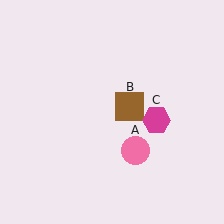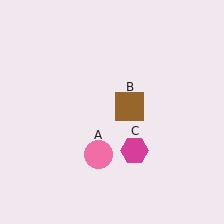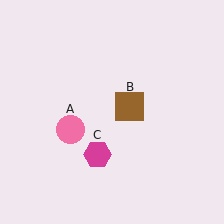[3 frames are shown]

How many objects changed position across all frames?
2 objects changed position: pink circle (object A), magenta hexagon (object C).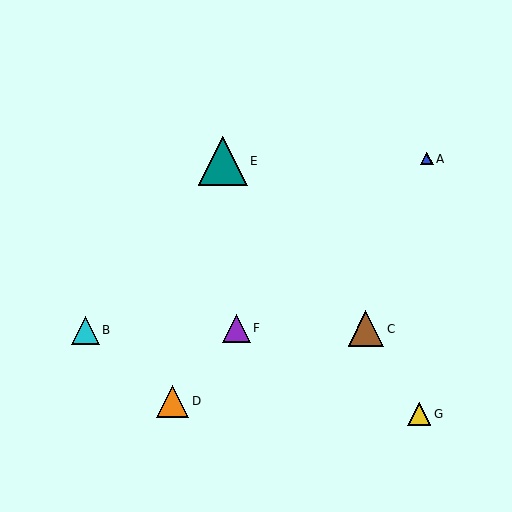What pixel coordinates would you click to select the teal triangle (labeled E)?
Click at (223, 161) to select the teal triangle E.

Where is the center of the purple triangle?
The center of the purple triangle is at (236, 328).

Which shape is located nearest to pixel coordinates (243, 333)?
The purple triangle (labeled F) at (236, 328) is nearest to that location.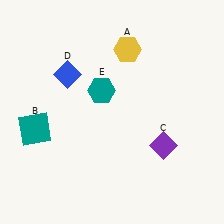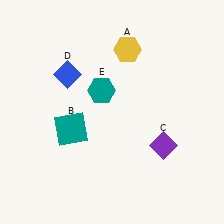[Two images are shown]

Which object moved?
The teal square (B) moved right.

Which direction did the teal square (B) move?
The teal square (B) moved right.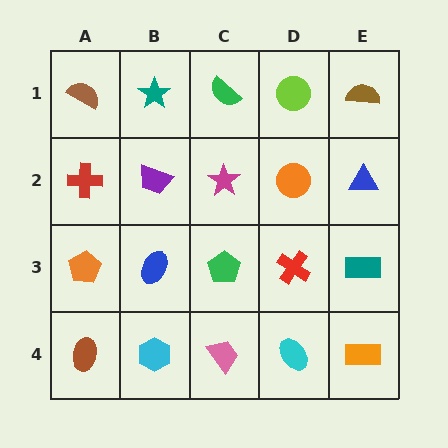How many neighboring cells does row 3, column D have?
4.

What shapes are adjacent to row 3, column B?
A purple trapezoid (row 2, column B), a cyan hexagon (row 4, column B), an orange pentagon (row 3, column A), a green pentagon (row 3, column C).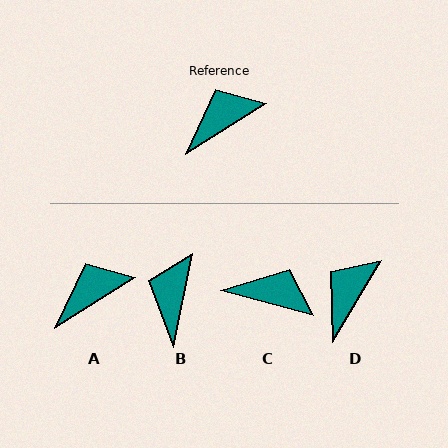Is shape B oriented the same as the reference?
No, it is off by about 46 degrees.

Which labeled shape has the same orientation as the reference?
A.